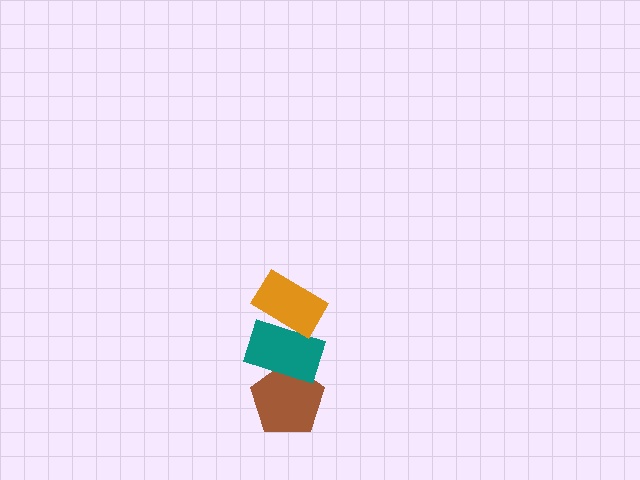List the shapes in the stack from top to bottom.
From top to bottom: the orange rectangle, the teal rectangle, the brown pentagon.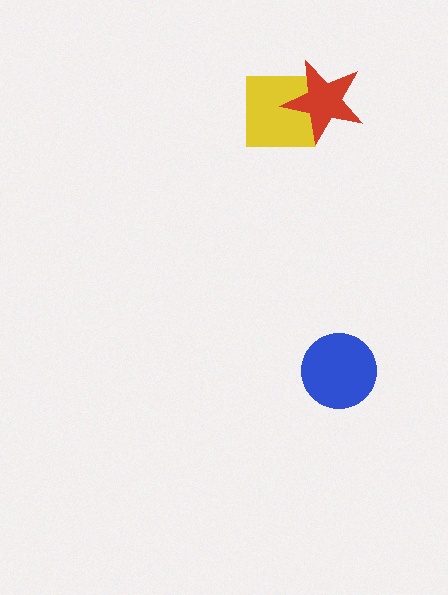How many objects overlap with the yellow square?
1 object overlaps with the yellow square.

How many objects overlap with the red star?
1 object overlaps with the red star.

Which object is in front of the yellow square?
The red star is in front of the yellow square.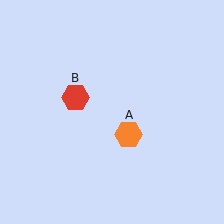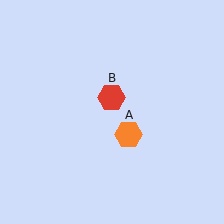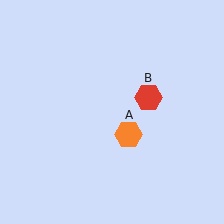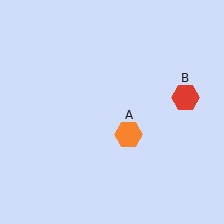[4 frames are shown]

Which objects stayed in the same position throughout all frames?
Orange hexagon (object A) remained stationary.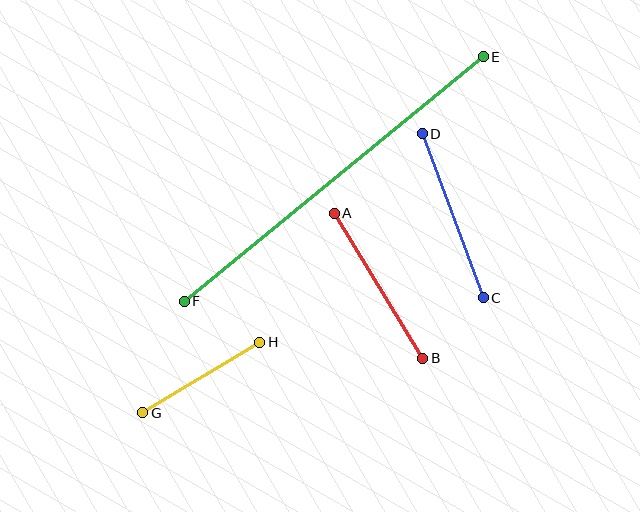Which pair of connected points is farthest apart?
Points E and F are farthest apart.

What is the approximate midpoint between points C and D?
The midpoint is at approximately (453, 216) pixels.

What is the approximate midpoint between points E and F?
The midpoint is at approximately (334, 179) pixels.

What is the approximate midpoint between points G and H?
The midpoint is at approximately (201, 377) pixels.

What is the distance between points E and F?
The distance is approximately 386 pixels.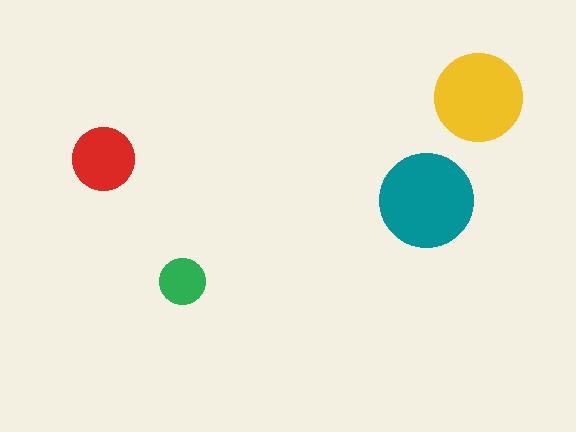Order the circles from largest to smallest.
the teal one, the yellow one, the red one, the green one.